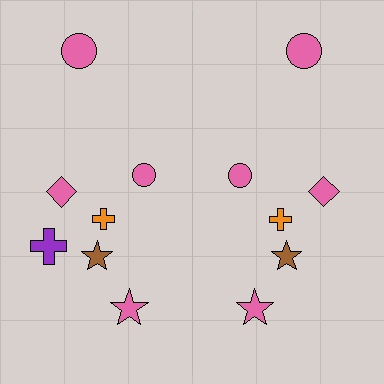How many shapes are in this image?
There are 13 shapes in this image.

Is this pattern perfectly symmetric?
No, the pattern is not perfectly symmetric. A purple cross is missing from the right side.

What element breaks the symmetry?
A purple cross is missing from the right side.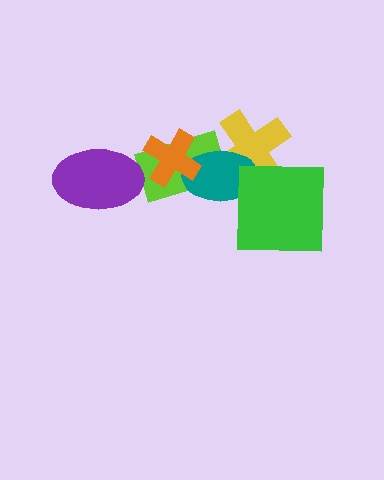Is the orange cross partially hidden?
No, no other shape covers it.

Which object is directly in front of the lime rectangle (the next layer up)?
The teal ellipse is directly in front of the lime rectangle.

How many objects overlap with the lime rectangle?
3 objects overlap with the lime rectangle.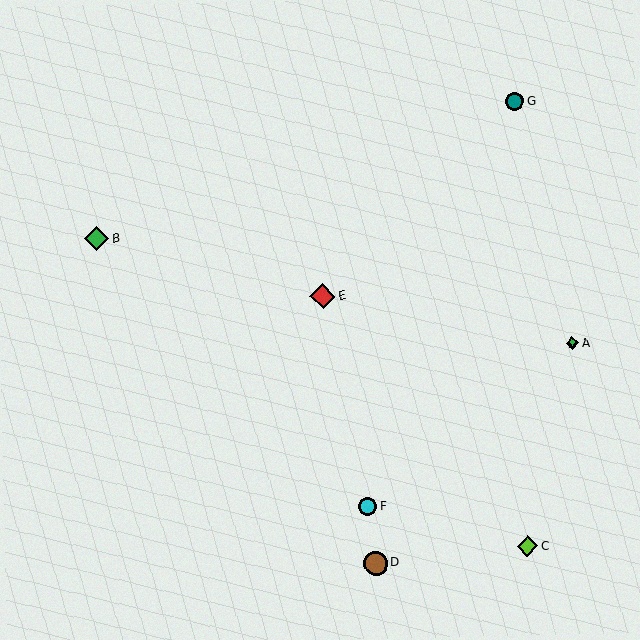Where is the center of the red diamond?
The center of the red diamond is at (323, 296).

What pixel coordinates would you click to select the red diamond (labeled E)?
Click at (323, 296) to select the red diamond E.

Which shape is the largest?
The red diamond (labeled E) is the largest.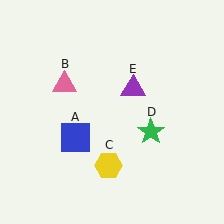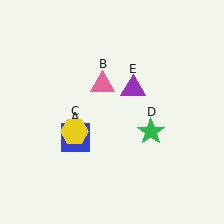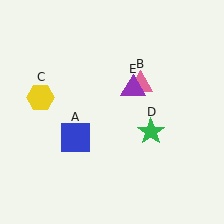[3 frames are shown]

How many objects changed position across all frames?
2 objects changed position: pink triangle (object B), yellow hexagon (object C).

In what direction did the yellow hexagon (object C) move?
The yellow hexagon (object C) moved up and to the left.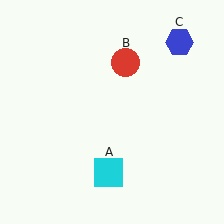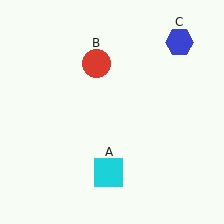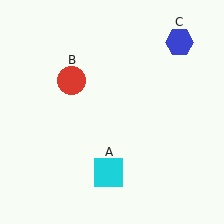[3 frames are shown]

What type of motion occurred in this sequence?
The red circle (object B) rotated counterclockwise around the center of the scene.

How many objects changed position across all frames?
1 object changed position: red circle (object B).